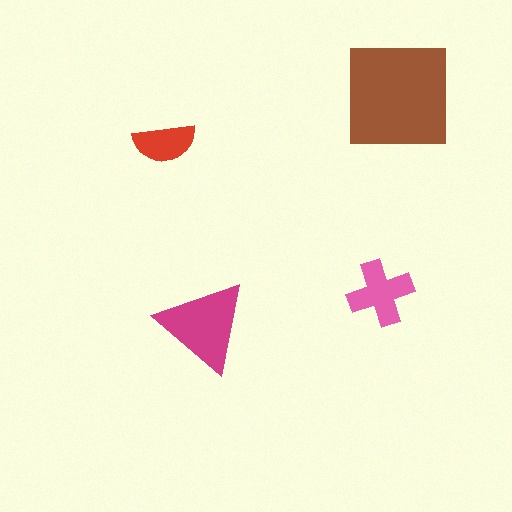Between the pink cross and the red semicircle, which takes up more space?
The pink cross.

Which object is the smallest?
The red semicircle.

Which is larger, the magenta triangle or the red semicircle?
The magenta triangle.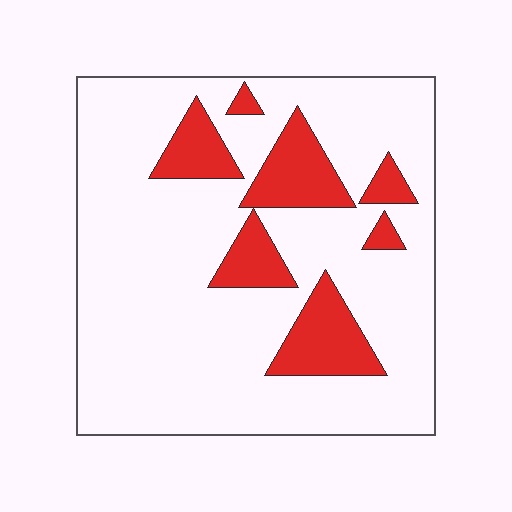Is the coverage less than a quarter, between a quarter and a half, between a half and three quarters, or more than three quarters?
Less than a quarter.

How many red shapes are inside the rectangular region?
7.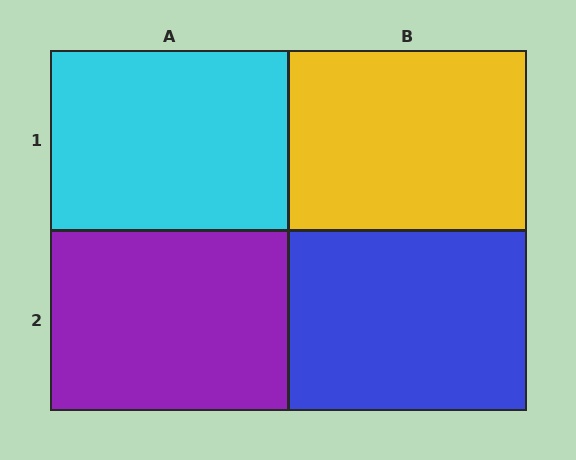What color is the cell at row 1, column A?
Cyan.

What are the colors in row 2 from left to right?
Purple, blue.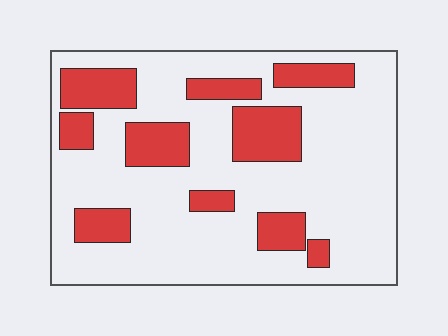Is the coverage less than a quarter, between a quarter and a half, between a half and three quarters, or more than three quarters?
Between a quarter and a half.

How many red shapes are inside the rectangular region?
10.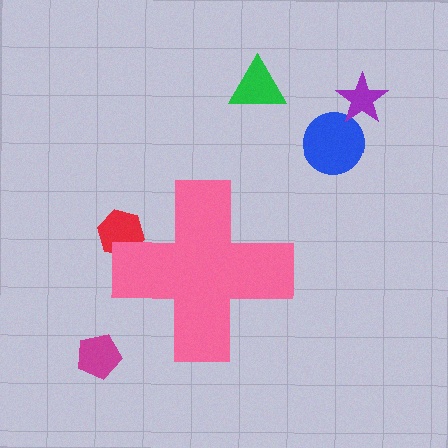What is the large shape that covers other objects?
A pink cross.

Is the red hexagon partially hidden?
Yes, the red hexagon is partially hidden behind the pink cross.